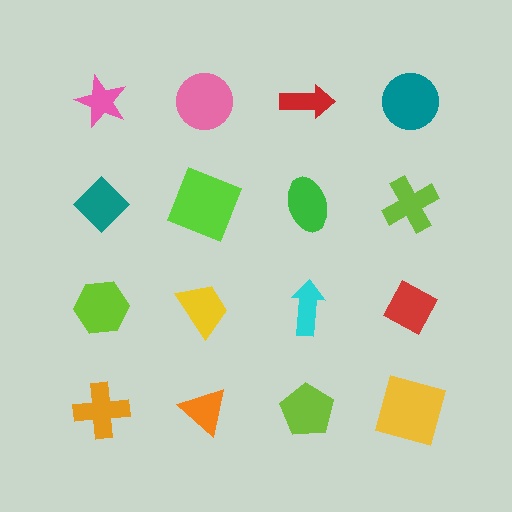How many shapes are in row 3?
4 shapes.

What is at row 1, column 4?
A teal circle.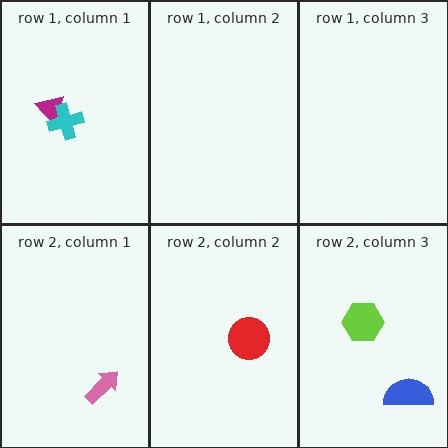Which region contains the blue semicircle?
The row 2, column 3 region.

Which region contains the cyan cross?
The row 1, column 1 region.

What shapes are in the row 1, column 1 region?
The magenta triangle, the cyan cross.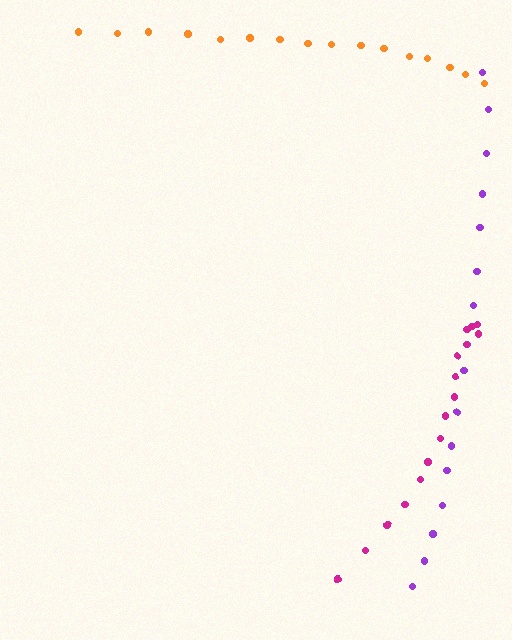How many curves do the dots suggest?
There are 3 distinct paths.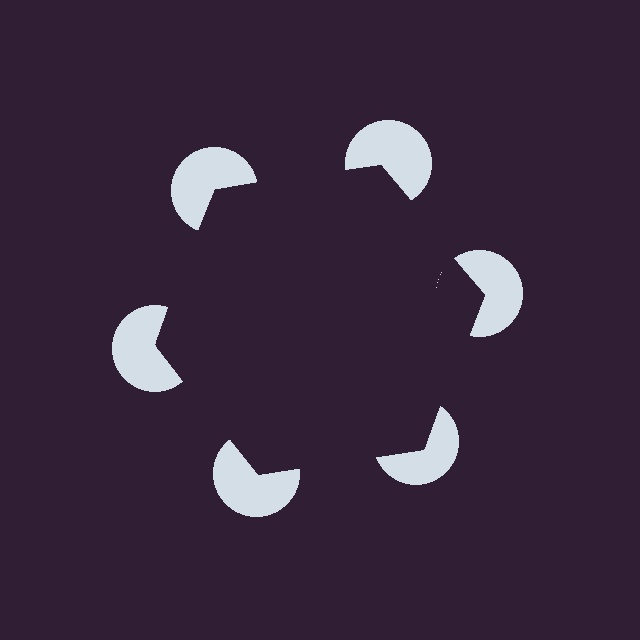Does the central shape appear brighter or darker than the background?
It typically appears slightly darker than the background, even though no actual brightness change is drawn.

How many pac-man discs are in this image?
There are 6 — one at each vertex of the illusory hexagon.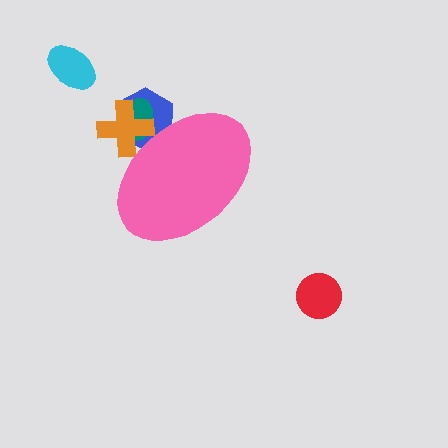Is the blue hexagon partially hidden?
Yes, the blue hexagon is partially hidden behind the pink ellipse.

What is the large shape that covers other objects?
A pink ellipse.